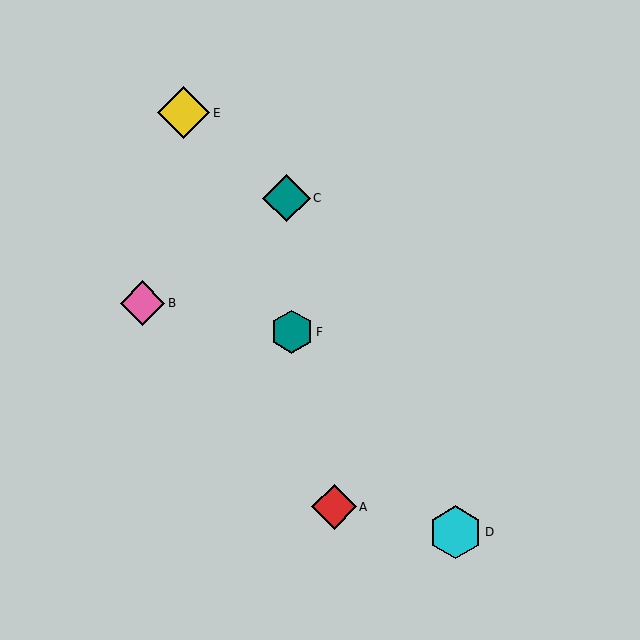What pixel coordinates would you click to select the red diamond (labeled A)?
Click at (334, 507) to select the red diamond A.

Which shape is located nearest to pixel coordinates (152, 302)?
The pink diamond (labeled B) at (142, 303) is nearest to that location.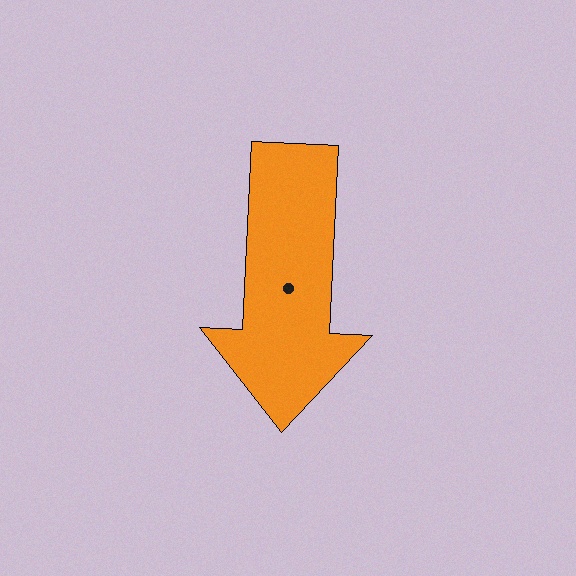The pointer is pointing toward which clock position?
Roughly 6 o'clock.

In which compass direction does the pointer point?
South.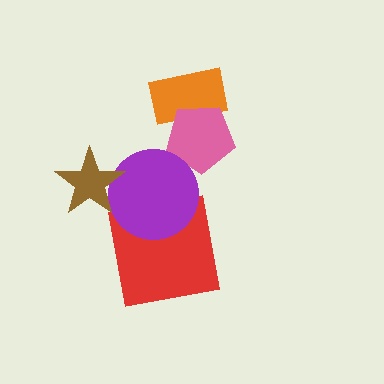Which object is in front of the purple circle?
The brown star is in front of the purple circle.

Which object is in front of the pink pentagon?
The purple circle is in front of the pink pentagon.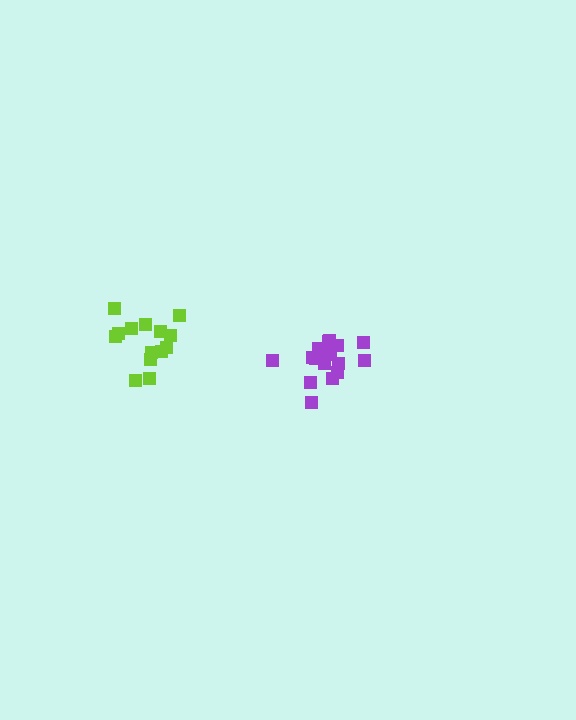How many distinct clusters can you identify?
There are 2 distinct clusters.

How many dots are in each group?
Group 1: 14 dots, Group 2: 17 dots (31 total).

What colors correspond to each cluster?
The clusters are colored: lime, purple.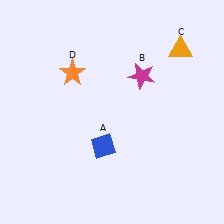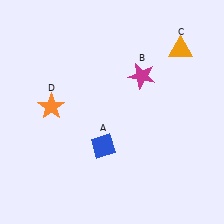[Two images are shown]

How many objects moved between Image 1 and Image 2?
1 object moved between the two images.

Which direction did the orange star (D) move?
The orange star (D) moved down.